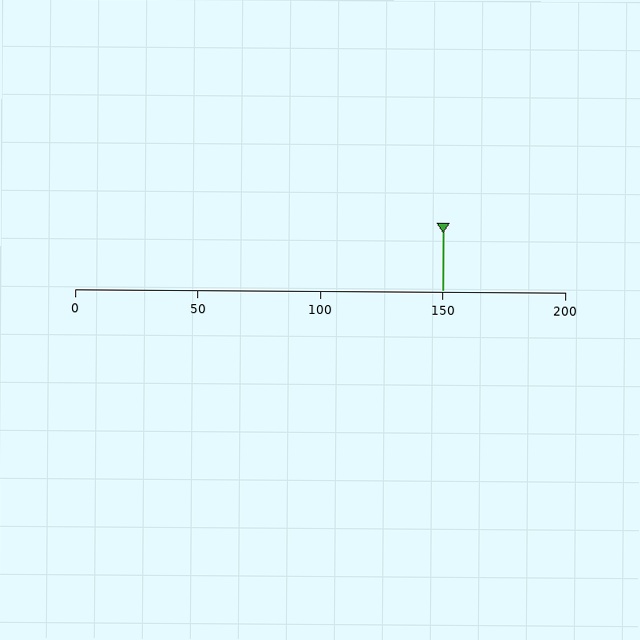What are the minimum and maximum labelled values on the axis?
The axis runs from 0 to 200.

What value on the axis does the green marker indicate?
The marker indicates approximately 150.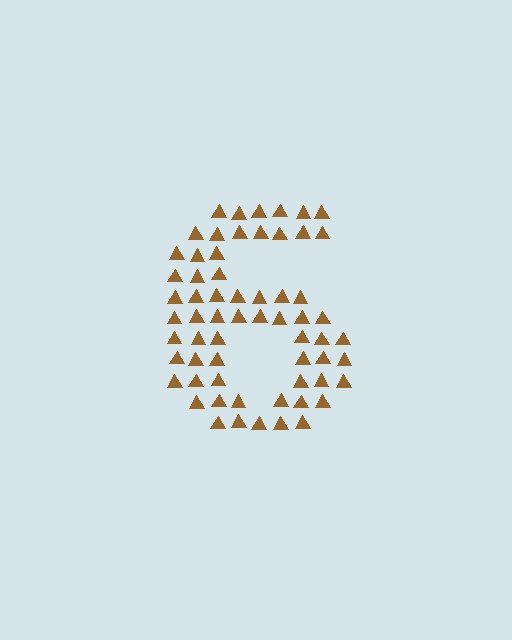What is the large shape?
The large shape is the digit 6.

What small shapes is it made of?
It is made of small triangles.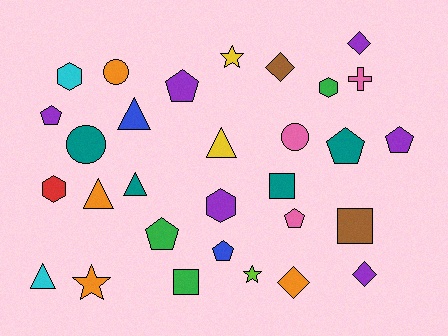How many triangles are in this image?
There are 5 triangles.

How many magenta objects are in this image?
There are no magenta objects.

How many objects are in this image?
There are 30 objects.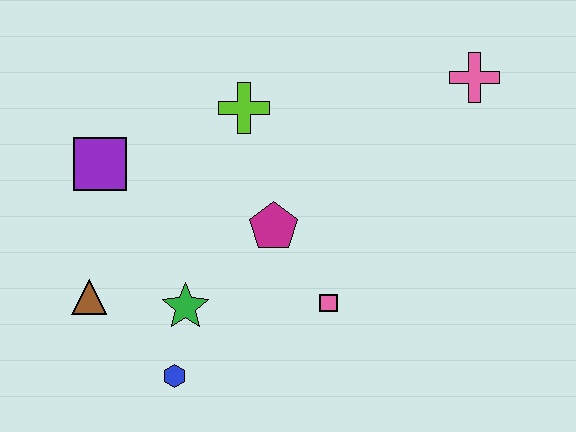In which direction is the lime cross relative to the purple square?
The lime cross is to the right of the purple square.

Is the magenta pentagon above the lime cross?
No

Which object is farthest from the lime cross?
The blue hexagon is farthest from the lime cross.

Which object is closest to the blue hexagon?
The green star is closest to the blue hexagon.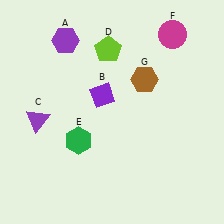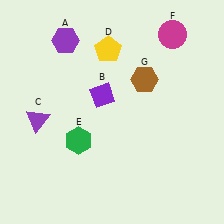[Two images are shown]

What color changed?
The pentagon (D) changed from lime in Image 1 to yellow in Image 2.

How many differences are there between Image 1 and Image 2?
There is 1 difference between the two images.